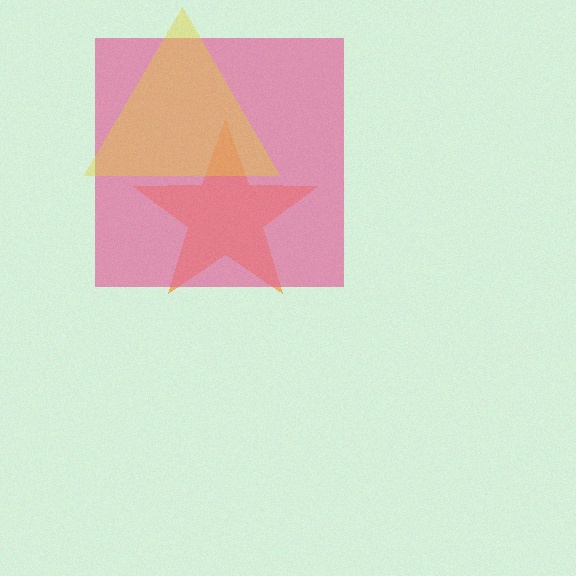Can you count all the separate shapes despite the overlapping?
Yes, there are 3 separate shapes.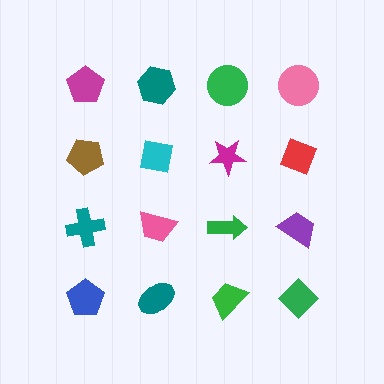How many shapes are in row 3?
4 shapes.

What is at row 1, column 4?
A pink circle.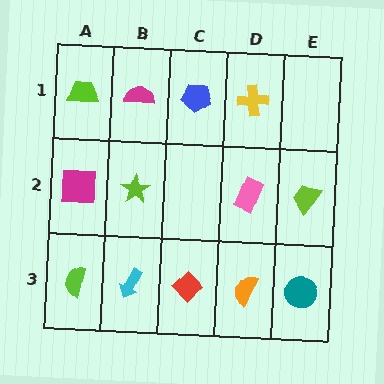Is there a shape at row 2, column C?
No, that cell is empty.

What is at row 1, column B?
A magenta semicircle.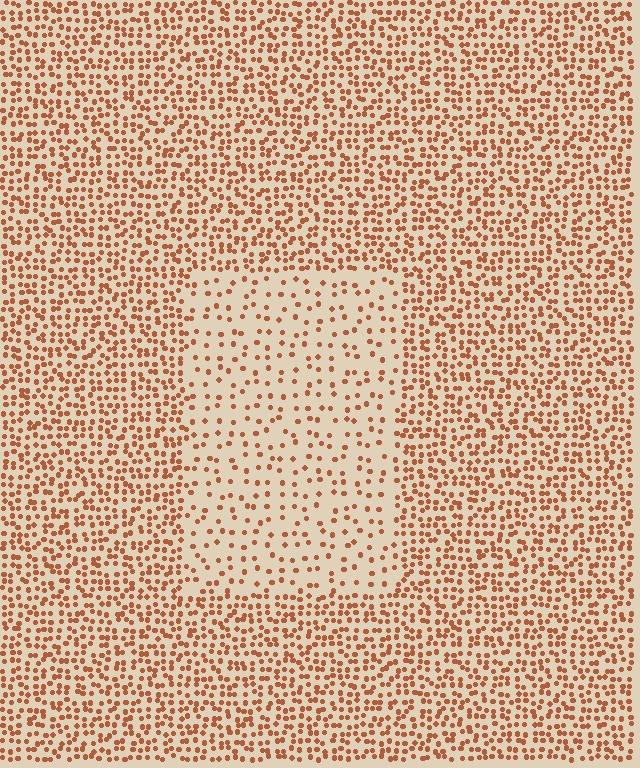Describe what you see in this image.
The image contains small brown elements arranged at two different densities. A rectangle-shaped region is visible where the elements are less densely packed than the surrounding area.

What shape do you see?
I see a rectangle.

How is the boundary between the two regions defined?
The boundary is defined by a change in element density (approximately 2.4x ratio). All elements are the same color, size, and shape.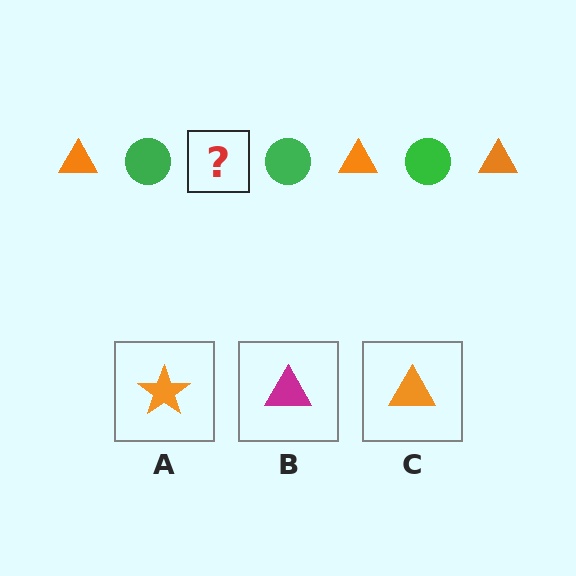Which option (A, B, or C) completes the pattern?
C.